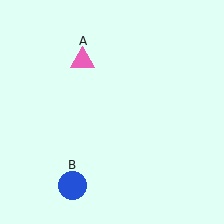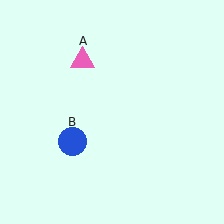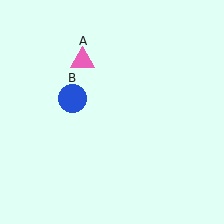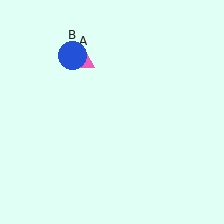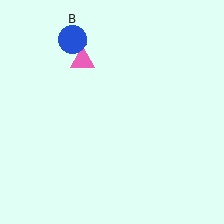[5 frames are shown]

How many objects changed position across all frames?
1 object changed position: blue circle (object B).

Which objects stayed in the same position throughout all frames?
Pink triangle (object A) remained stationary.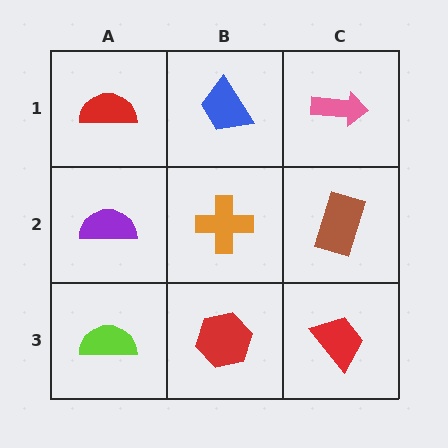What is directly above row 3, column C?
A brown rectangle.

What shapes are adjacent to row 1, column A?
A purple semicircle (row 2, column A), a blue trapezoid (row 1, column B).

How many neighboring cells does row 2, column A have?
3.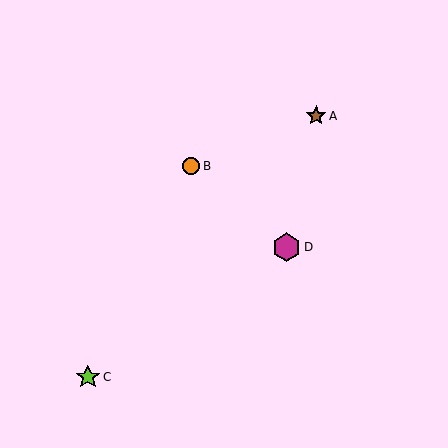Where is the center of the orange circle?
The center of the orange circle is at (191, 166).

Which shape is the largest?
The magenta hexagon (labeled D) is the largest.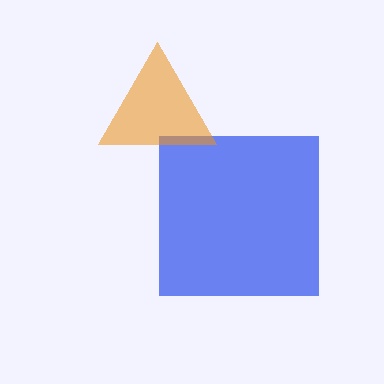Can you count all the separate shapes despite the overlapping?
Yes, there are 2 separate shapes.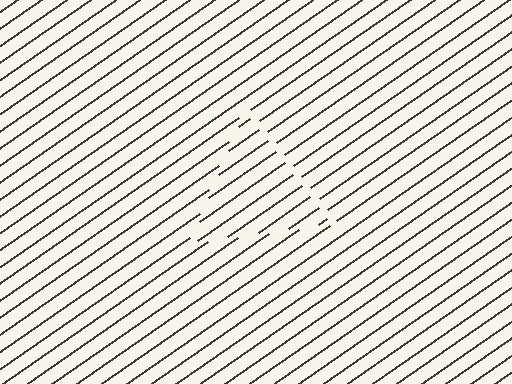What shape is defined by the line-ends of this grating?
An illusory triangle. The interior of the shape contains the same grating, shifted by half a period — the contour is defined by the phase discontinuity where line-ends from the inner and outer gratings abut.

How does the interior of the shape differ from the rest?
The interior of the shape contains the same grating, shifted by half a period — the contour is defined by the phase discontinuity where line-ends from the inner and outer gratings abut.